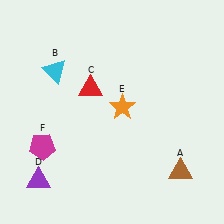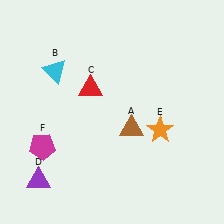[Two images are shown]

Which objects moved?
The objects that moved are: the brown triangle (A), the orange star (E).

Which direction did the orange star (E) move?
The orange star (E) moved right.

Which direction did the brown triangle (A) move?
The brown triangle (A) moved left.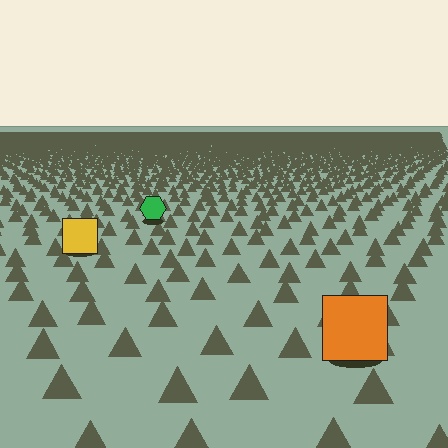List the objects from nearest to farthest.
From nearest to farthest: the orange square, the yellow square, the green hexagon.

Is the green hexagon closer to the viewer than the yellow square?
No. The yellow square is closer — you can tell from the texture gradient: the ground texture is coarser near it.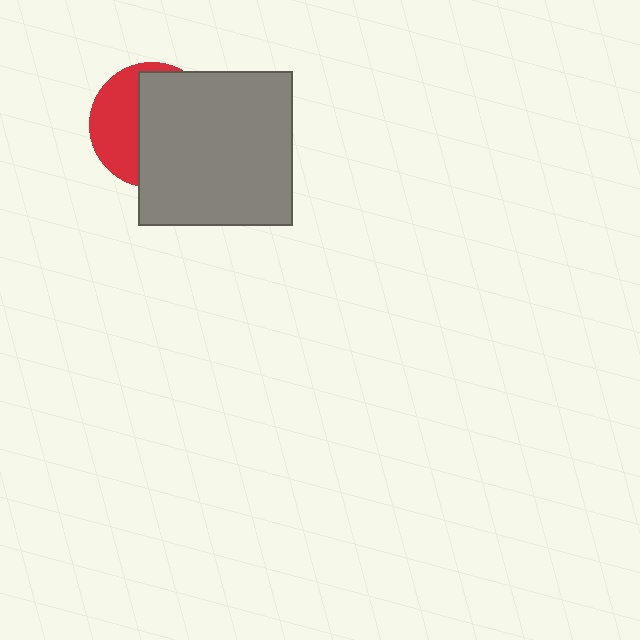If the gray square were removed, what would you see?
You would see the complete red circle.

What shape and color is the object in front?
The object in front is a gray square.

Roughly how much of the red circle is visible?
A small part of it is visible (roughly 38%).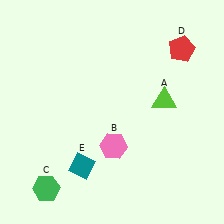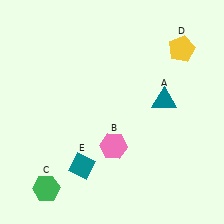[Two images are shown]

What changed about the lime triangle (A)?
In Image 1, A is lime. In Image 2, it changed to teal.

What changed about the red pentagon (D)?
In Image 1, D is red. In Image 2, it changed to yellow.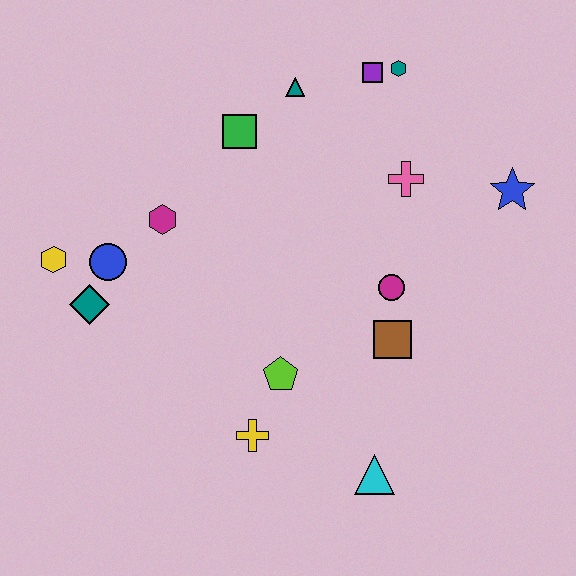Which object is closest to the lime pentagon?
The yellow cross is closest to the lime pentagon.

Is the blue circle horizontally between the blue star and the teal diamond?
Yes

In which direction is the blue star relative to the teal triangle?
The blue star is to the right of the teal triangle.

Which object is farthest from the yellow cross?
The teal hexagon is farthest from the yellow cross.